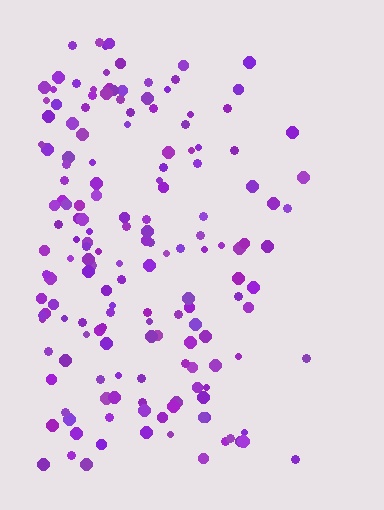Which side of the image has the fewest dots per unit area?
The right.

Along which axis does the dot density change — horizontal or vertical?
Horizontal.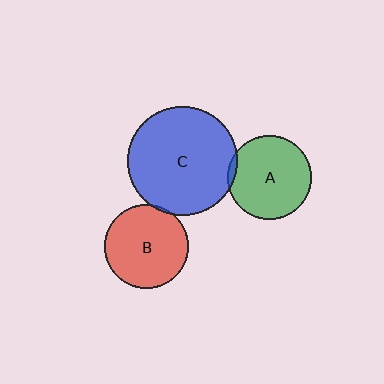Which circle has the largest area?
Circle C (blue).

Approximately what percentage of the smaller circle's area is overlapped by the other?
Approximately 5%.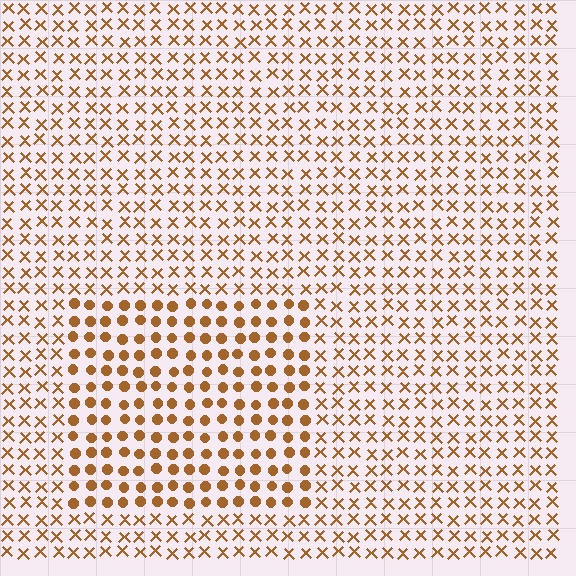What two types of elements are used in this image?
The image uses circles inside the rectangle region and X marks outside it.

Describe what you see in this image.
The image is filled with small brown elements arranged in a uniform grid. A rectangle-shaped region contains circles, while the surrounding area contains X marks. The boundary is defined purely by the change in element shape.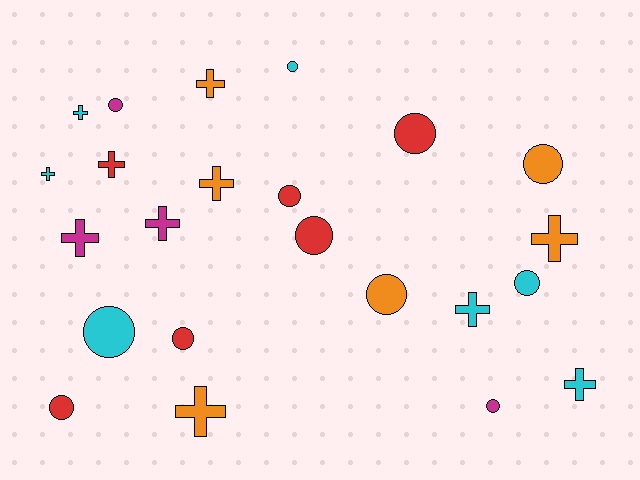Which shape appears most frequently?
Circle, with 12 objects.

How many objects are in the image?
There are 23 objects.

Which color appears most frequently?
Cyan, with 7 objects.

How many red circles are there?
There are 5 red circles.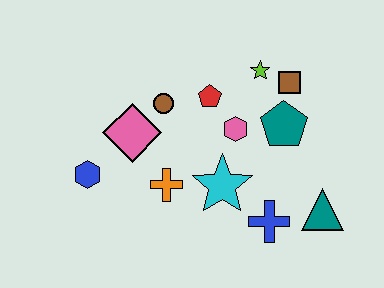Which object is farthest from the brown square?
The blue hexagon is farthest from the brown square.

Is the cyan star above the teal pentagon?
No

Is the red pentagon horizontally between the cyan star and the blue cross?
No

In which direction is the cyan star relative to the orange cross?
The cyan star is to the right of the orange cross.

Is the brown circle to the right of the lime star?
No